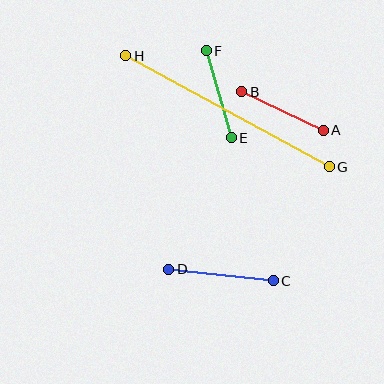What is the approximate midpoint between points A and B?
The midpoint is at approximately (283, 111) pixels.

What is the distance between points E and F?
The distance is approximately 90 pixels.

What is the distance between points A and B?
The distance is approximately 91 pixels.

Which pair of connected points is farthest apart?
Points G and H are farthest apart.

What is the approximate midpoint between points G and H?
The midpoint is at approximately (227, 111) pixels.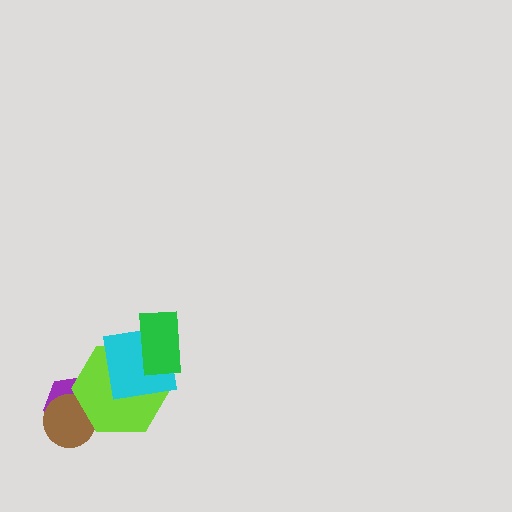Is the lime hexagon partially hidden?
Yes, it is partially covered by another shape.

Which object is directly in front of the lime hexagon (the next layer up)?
The cyan square is directly in front of the lime hexagon.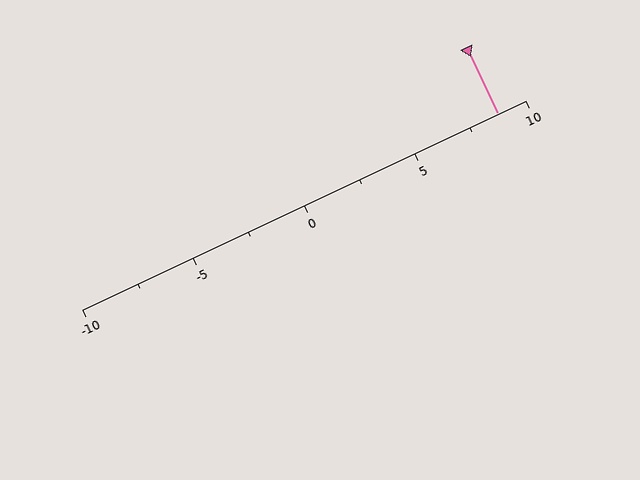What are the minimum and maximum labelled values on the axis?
The axis runs from -10 to 10.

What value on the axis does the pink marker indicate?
The marker indicates approximately 8.8.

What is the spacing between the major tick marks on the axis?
The major ticks are spaced 5 apart.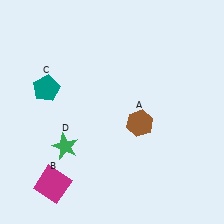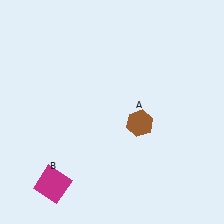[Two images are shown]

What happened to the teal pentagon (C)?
The teal pentagon (C) was removed in Image 2. It was in the top-left area of Image 1.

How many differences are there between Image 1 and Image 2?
There are 2 differences between the two images.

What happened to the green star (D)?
The green star (D) was removed in Image 2. It was in the bottom-left area of Image 1.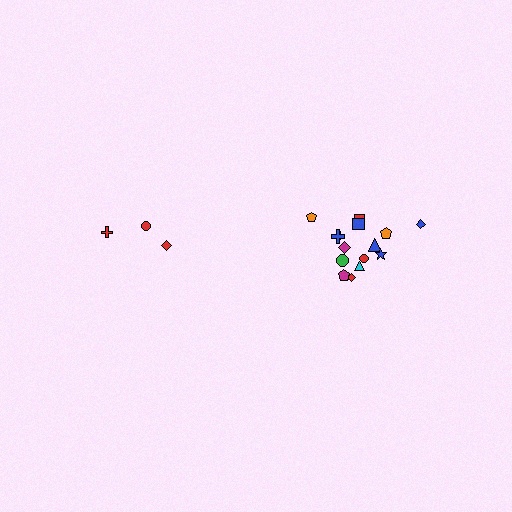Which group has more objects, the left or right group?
The right group.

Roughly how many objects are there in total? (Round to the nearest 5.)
Roughly 20 objects in total.